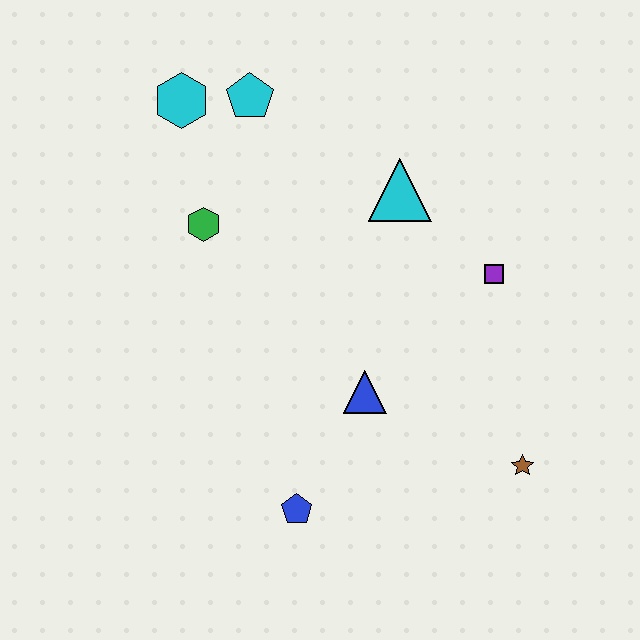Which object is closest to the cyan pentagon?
The cyan hexagon is closest to the cyan pentagon.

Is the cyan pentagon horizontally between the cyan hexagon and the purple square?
Yes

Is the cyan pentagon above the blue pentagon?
Yes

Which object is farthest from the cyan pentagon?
The brown star is farthest from the cyan pentagon.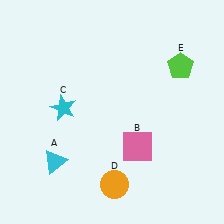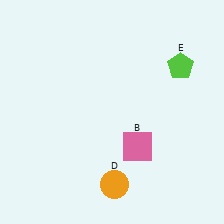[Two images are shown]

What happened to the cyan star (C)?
The cyan star (C) was removed in Image 2. It was in the top-left area of Image 1.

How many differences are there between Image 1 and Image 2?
There are 2 differences between the two images.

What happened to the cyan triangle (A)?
The cyan triangle (A) was removed in Image 2. It was in the bottom-left area of Image 1.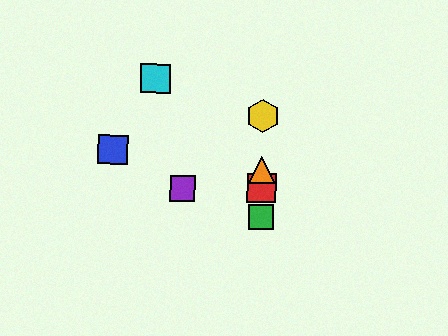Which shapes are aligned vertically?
The red square, the green square, the yellow hexagon, the orange triangle are aligned vertically.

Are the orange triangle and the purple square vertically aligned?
No, the orange triangle is at x≈262 and the purple square is at x≈183.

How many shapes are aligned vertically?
4 shapes (the red square, the green square, the yellow hexagon, the orange triangle) are aligned vertically.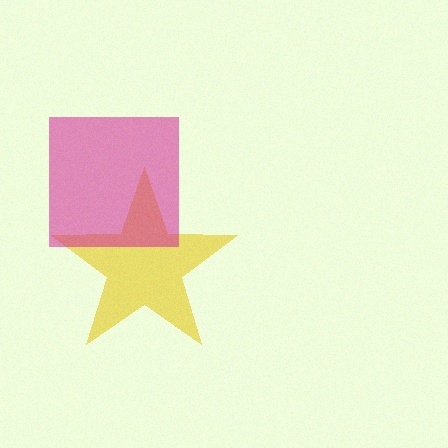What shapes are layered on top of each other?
The layered shapes are: a yellow star, a magenta square.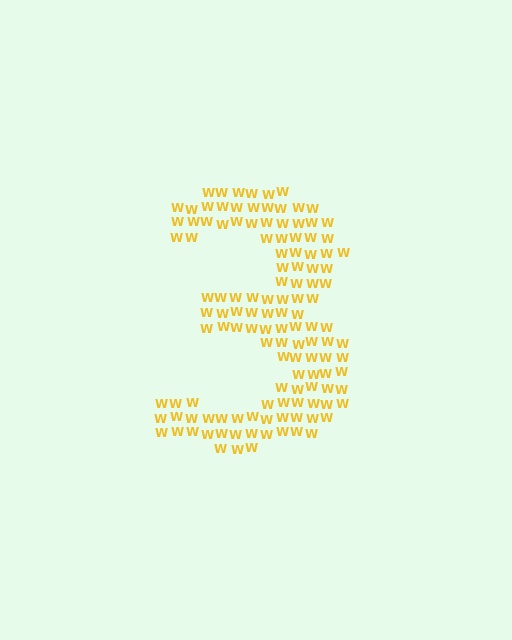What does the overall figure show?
The overall figure shows the digit 3.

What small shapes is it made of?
It is made of small letter W's.